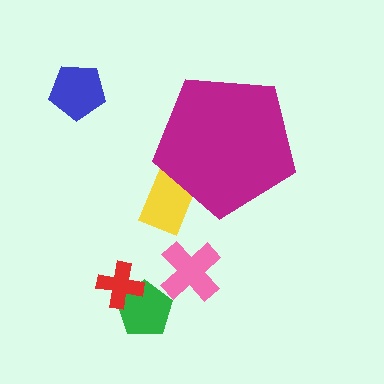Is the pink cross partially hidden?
No, the pink cross is fully visible.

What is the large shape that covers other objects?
A magenta pentagon.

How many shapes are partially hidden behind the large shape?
1 shape is partially hidden.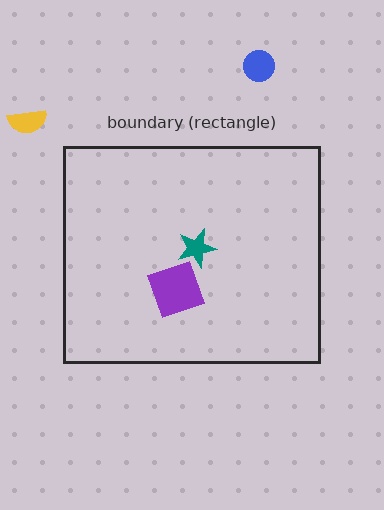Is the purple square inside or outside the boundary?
Inside.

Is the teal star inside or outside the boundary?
Inside.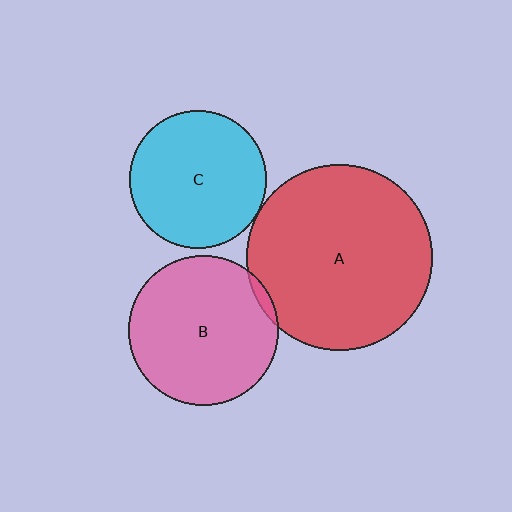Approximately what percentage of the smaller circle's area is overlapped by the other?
Approximately 5%.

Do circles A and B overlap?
Yes.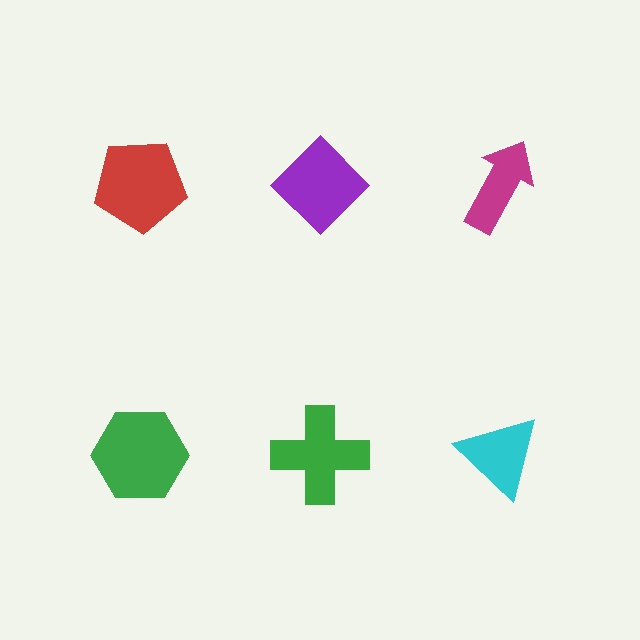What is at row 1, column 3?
A magenta arrow.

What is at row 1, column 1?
A red pentagon.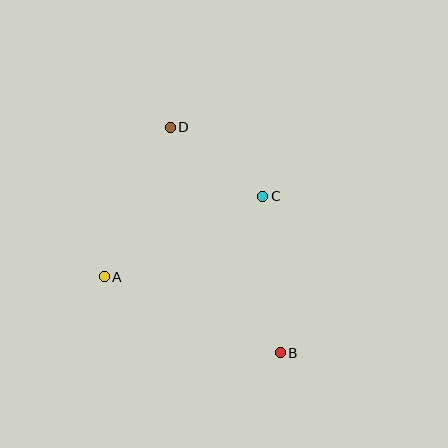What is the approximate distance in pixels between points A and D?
The distance between A and D is approximately 164 pixels.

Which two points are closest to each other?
Points C and D are closest to each other.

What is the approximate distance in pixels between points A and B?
The distance between A and B is approximately 192 pixels.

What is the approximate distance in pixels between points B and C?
The distance between B and C is approximately 157 pixels.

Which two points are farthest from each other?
Points B and D are farthest from each other.